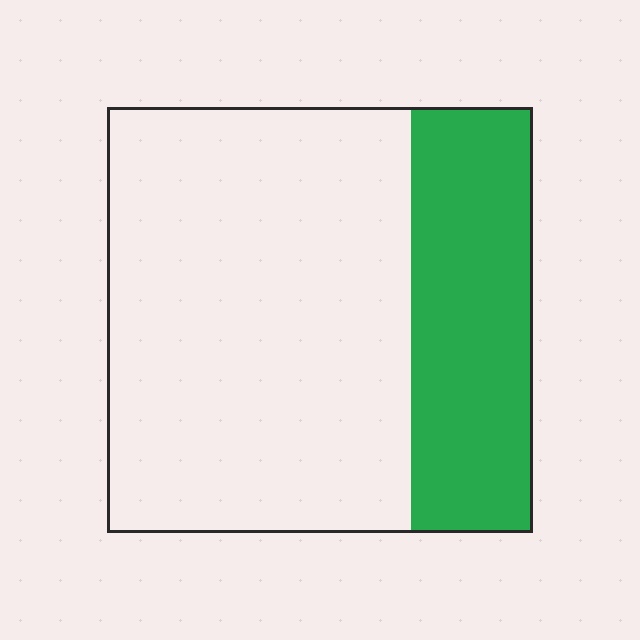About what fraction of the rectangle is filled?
About one quarter (1/4).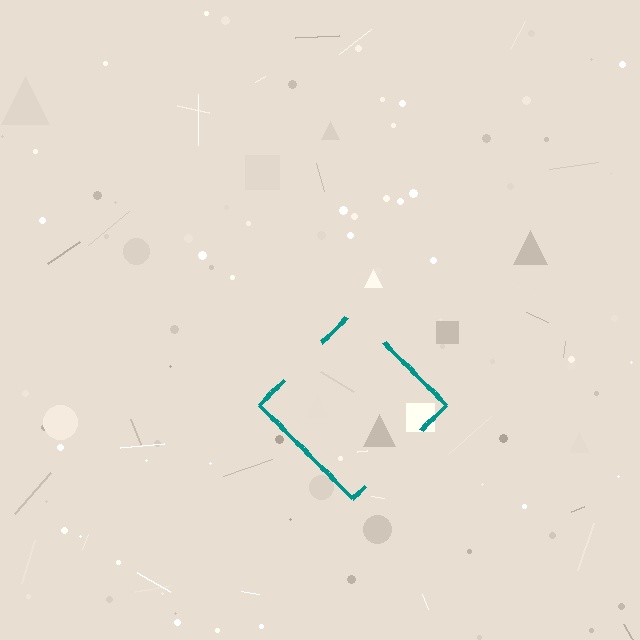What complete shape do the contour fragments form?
The contour fragments form a diamond.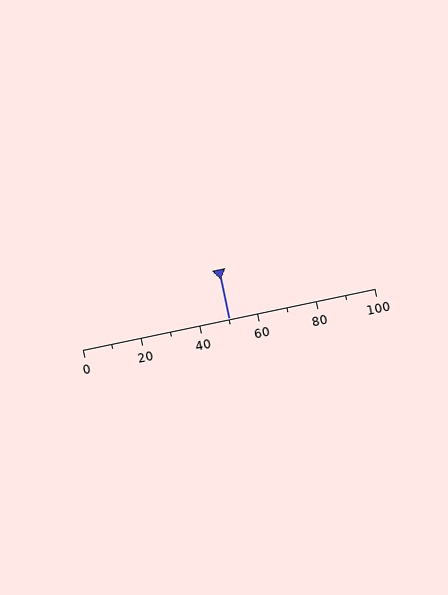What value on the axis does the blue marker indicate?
The marker indicates approximately 50.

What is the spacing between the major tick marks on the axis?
The major ticks are spaced 20 apart.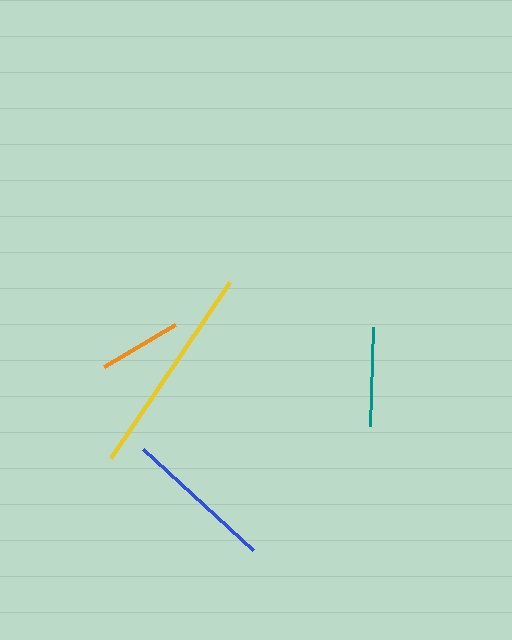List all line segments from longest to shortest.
From longest to shortest: yellow, blue, teal, orange.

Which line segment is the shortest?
The orange line is the shortest at approximately 83 pixels.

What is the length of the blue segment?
The blue segment is approximately 149 pixels long.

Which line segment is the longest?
The yellow line is the longest at approximately 212 pixels.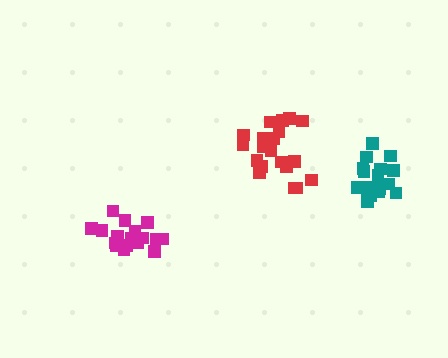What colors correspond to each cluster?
The clusters are colored: red, teal, magenta.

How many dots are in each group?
Group 1: 21 dots, Group 2: 17 dots, Group 3: 17 dots (55 total).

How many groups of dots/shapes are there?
There are 3 groups.